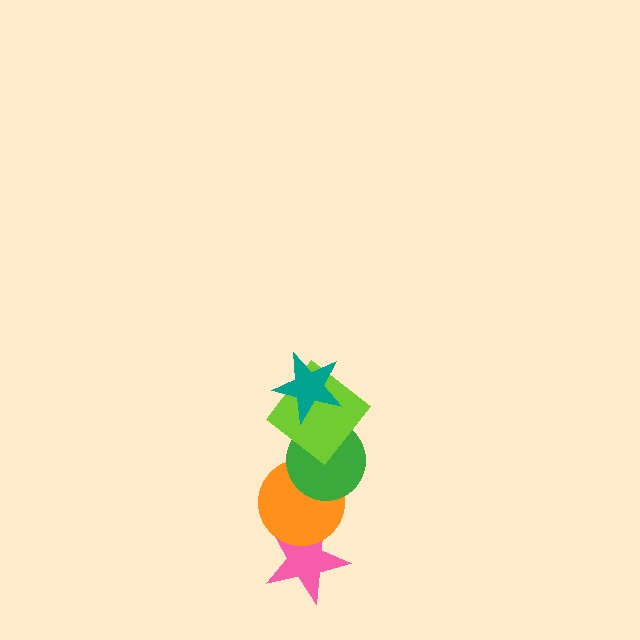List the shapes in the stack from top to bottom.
From top to bottom: the teal star, the lime diamond, the green circle, the orange circle, the pink star.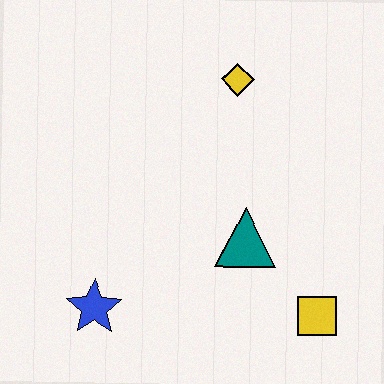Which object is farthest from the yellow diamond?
The blue star is farthest from the yellow diamond.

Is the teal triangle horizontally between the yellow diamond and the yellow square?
Yes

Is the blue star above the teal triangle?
No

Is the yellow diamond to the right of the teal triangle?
No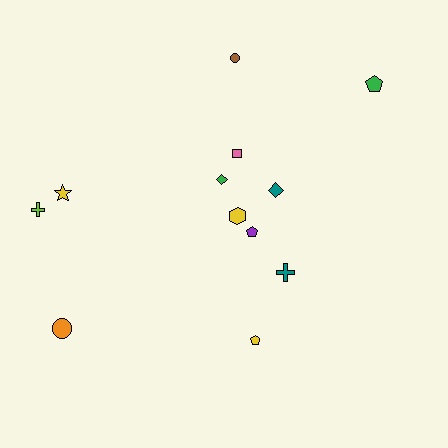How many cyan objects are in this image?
There are no cyan objects.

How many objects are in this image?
There are 12 objects.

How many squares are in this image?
There is 1 square.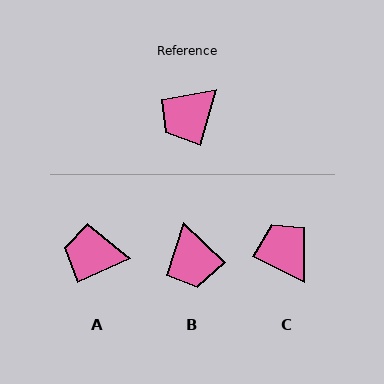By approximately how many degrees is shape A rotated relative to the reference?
Approximately 49 degrees clockwise.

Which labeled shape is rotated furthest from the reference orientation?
C, about 100 degrees away.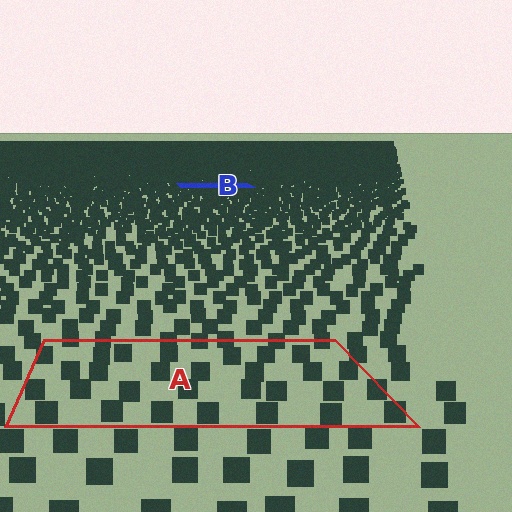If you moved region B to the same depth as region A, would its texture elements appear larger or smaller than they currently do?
They would appear larger. At a closer depth, the same texture elements are projected at a bigger on-screen size.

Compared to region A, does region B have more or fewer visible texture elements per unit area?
Region B has more texture elements per unit area — they are packed more densely because it is farther away.